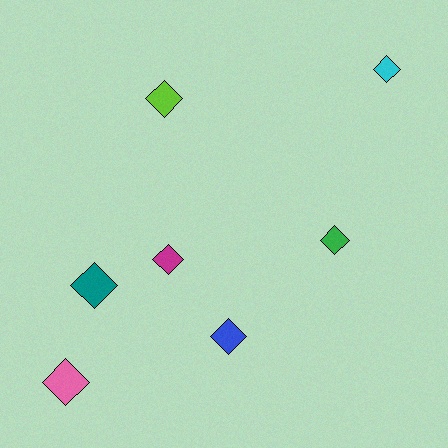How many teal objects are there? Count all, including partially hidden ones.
There is 1 teal object.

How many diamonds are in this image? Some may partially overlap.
There are 7 diamonds.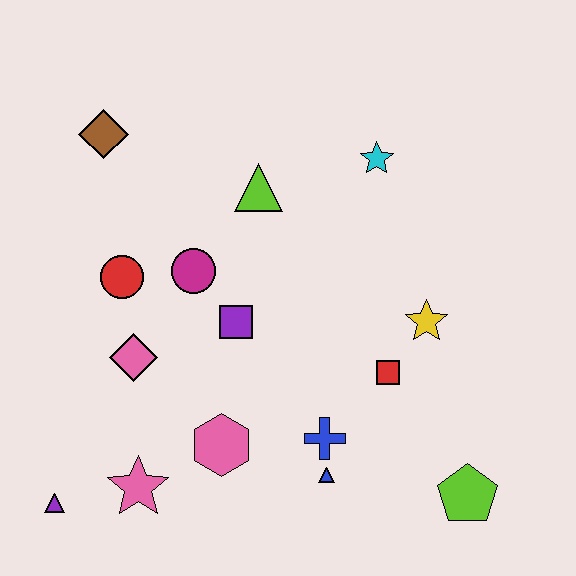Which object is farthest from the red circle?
The lime pentagon is farthest from the red circle.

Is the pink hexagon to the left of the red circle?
No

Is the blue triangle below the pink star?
No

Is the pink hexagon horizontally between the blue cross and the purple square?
No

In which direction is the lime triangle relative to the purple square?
The lime triangle is above the purple square.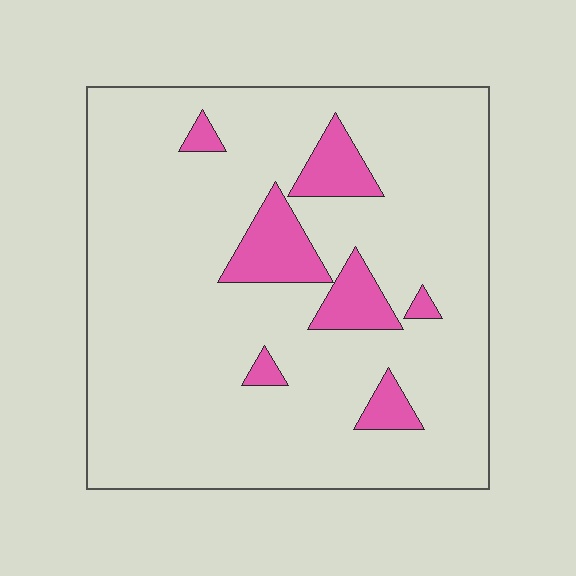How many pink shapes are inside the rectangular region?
7.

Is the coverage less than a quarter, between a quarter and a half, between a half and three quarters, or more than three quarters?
Less than a quarter.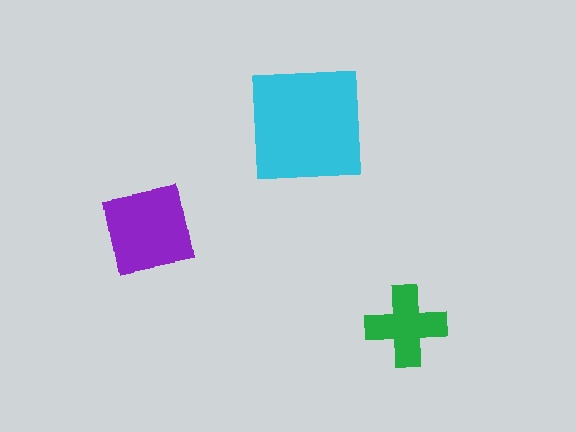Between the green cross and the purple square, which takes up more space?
The purple square.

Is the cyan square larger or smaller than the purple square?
Larger.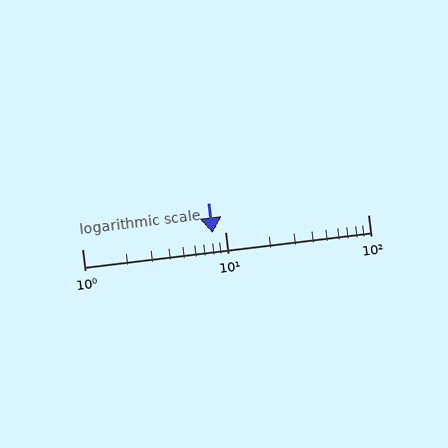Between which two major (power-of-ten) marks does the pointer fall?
The pointer is between 1 and 10.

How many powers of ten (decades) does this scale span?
The scale spans 2 decades, from 1 to 100.